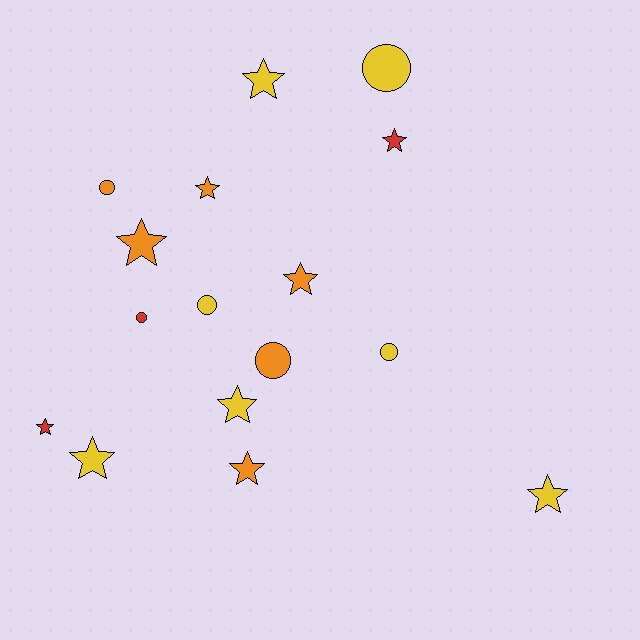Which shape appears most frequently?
Star, with 10 objects.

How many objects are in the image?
There are 16 objects.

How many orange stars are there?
There are 4 orange stars.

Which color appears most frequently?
Yellow, with 7 objects.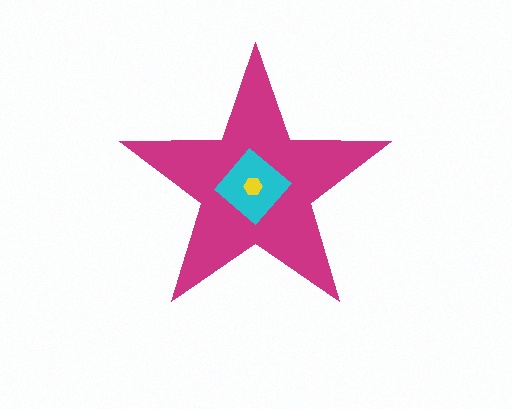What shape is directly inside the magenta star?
The cyan diamond.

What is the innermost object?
The yellow hexagon.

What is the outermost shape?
The magenta star.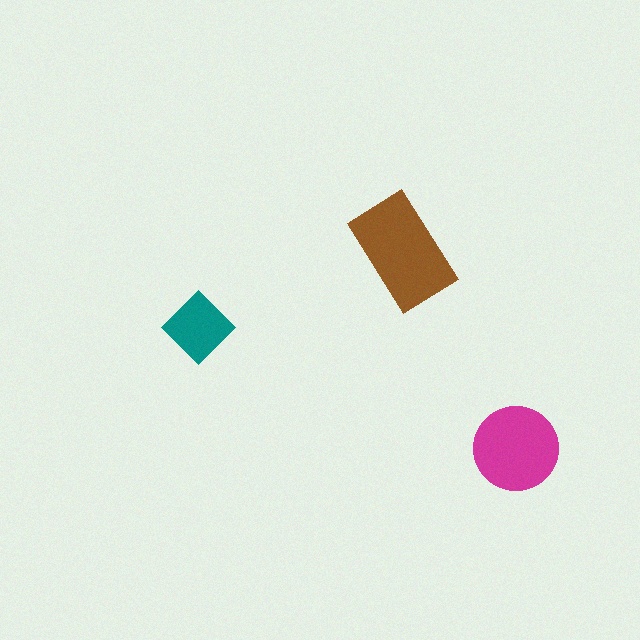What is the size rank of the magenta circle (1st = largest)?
2nd.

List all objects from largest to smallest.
The brown rectangle, the magenta circle, the teal diamond.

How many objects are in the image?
There are 3 objects in the image.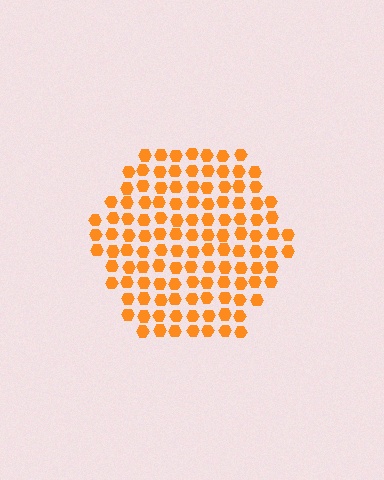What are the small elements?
The small elements are hexagons.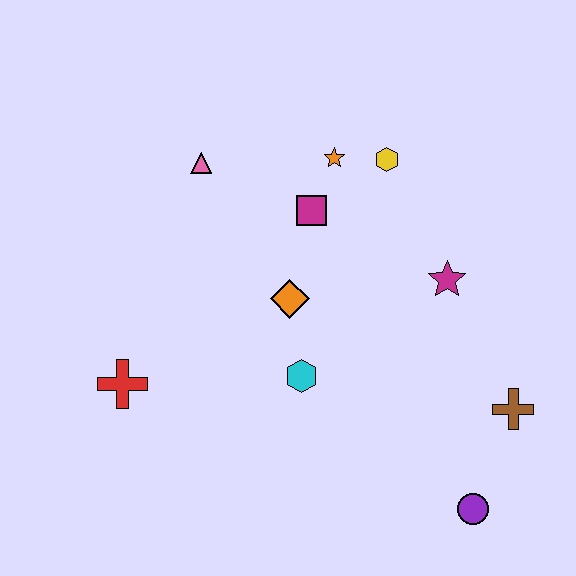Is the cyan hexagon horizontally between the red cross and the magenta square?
Yes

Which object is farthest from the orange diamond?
The purple circle is farthest from the orange diamond.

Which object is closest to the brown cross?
The purple circle is closest to the brown cross.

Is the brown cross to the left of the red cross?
No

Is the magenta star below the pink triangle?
Yes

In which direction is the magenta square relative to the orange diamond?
The magenta square is above the orange diamond.